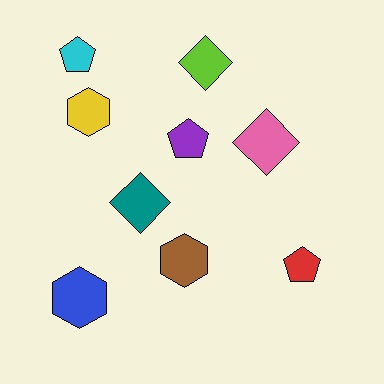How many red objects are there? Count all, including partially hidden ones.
There is 1 red object.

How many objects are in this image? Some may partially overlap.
There are 9 objects.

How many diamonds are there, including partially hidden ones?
There are 3 diamonds.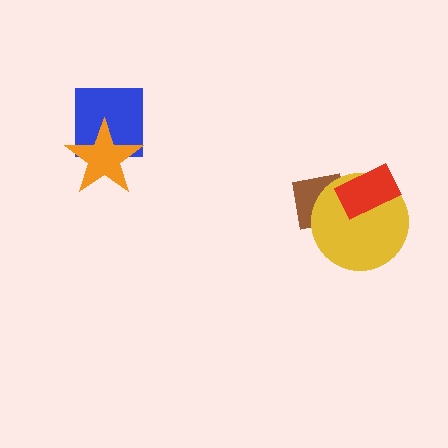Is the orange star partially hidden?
No, no other shape covers it.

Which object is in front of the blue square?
The orange star is in front of the blue square.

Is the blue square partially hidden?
Yes, it is partially covered by another shape.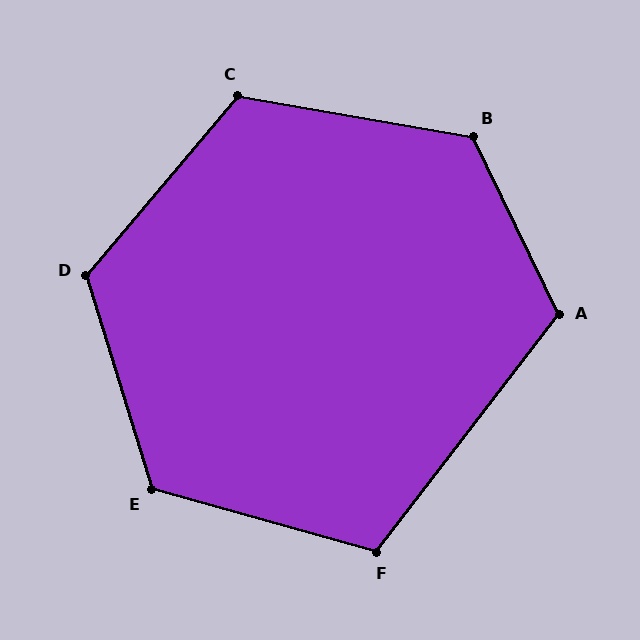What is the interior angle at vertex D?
Approximately 123 degrees (obtuse).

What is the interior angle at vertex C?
Approximately 120 degrees (obtuse).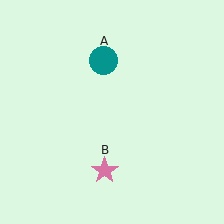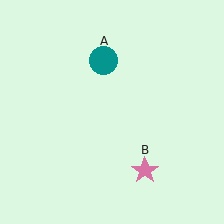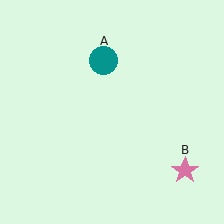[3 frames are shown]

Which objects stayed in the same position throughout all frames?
Teal circle (object A) remained stationary.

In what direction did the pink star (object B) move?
The pink star (object B) moved right.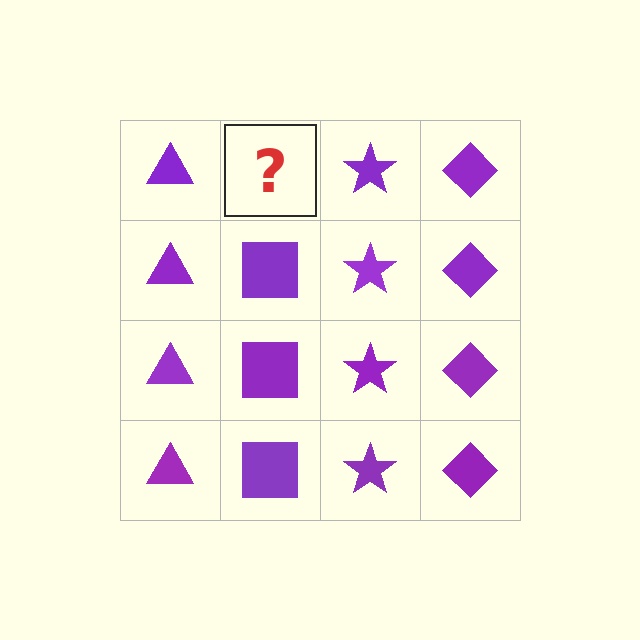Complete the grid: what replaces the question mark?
The question mark should be replaced with a purple square.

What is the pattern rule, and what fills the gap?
The rule is that each column has a consistent shape. The gap should be filled with a purple square.